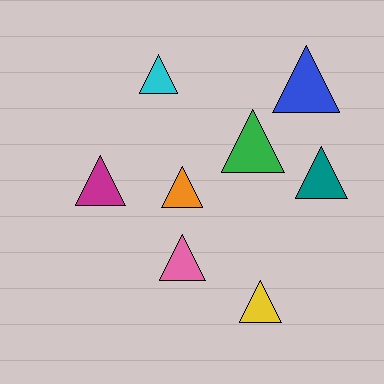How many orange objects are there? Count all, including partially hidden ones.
There is 1 orange object.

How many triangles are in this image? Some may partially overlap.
There are 8 triangles.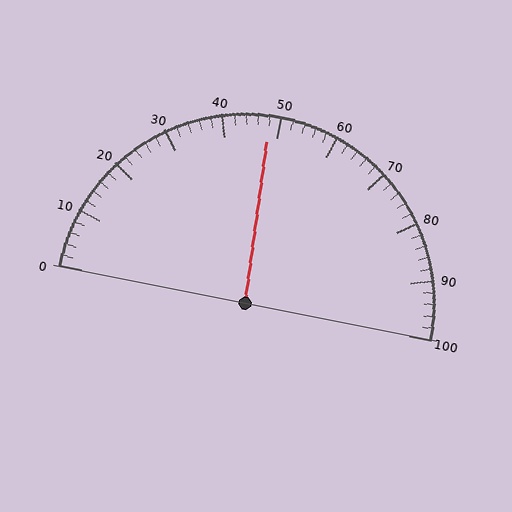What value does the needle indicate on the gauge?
The needle indicates approximately 48.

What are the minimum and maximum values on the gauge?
The gauge ranges from 0 to 100.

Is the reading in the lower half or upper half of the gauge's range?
The reading is in the lower half of the range (0 to 100).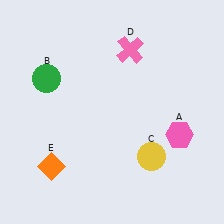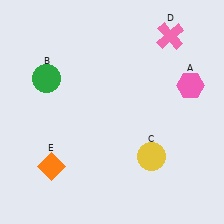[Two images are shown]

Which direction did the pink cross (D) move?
The pink cross (D) moved right.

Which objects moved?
The objects that moved are: the pink hexagon (A), the pink cross (D).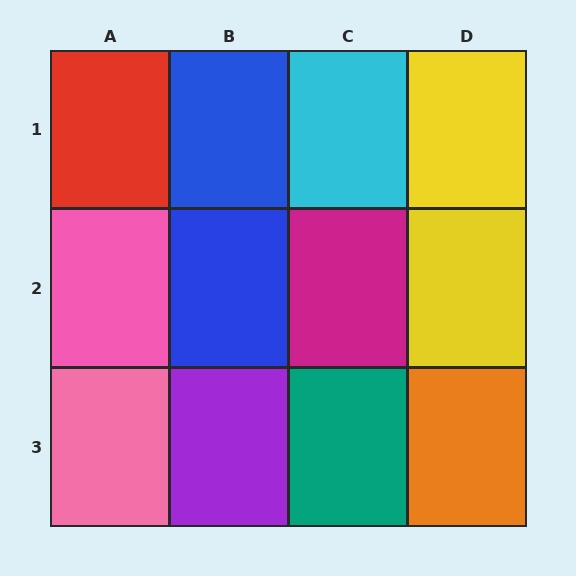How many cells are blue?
2 cells are blue.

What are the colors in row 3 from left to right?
Pink, purple, teal, orange.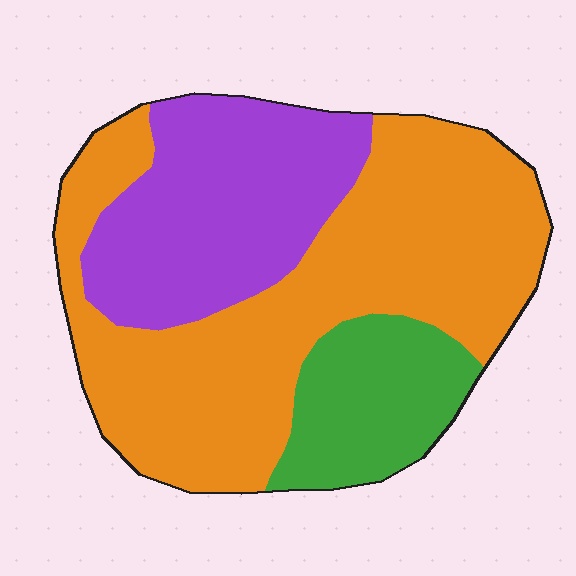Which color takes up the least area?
Green, at roughly 15%.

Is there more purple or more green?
Purple.